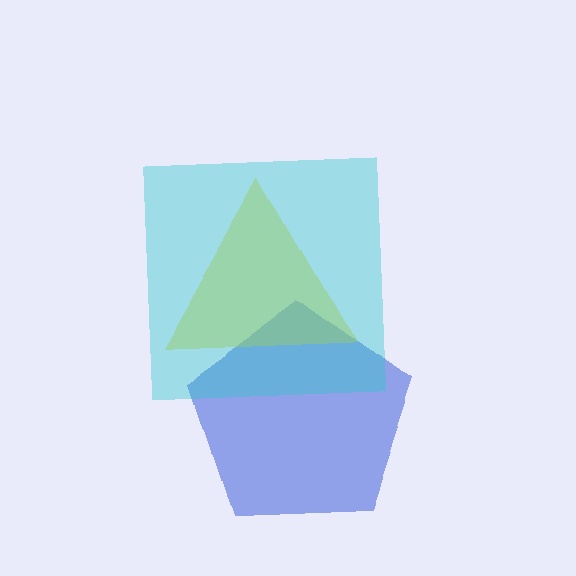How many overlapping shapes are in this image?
There are 3 overlapping shapes in the image.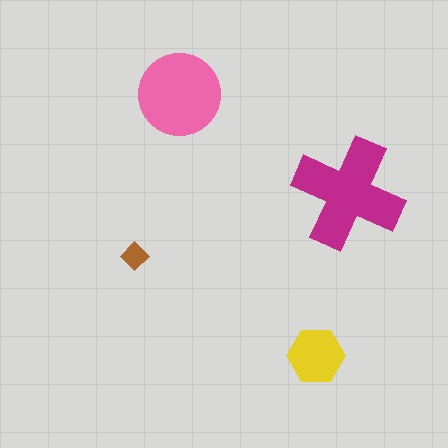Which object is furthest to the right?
The magenta cross is rightmost.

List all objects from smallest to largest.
The brown diamond, the yellow hexagon, the pink circle, the magenta cross.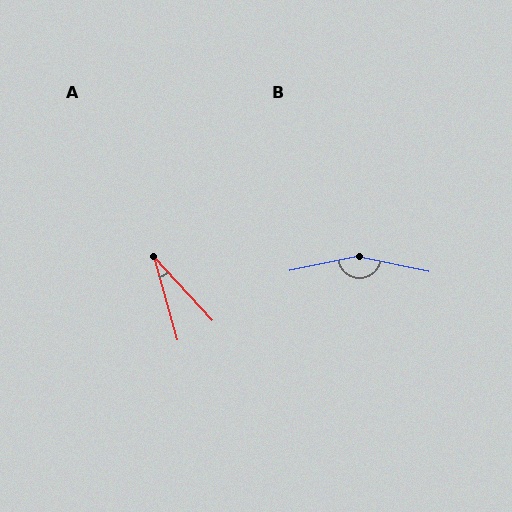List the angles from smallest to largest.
A (27°), B (156°).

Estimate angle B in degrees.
Approximately 156 degrees.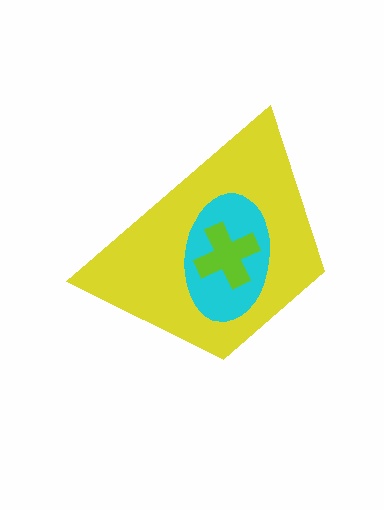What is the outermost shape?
The yellow trapezoid.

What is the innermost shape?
The lime cross.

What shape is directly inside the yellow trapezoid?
The cyan ellipse.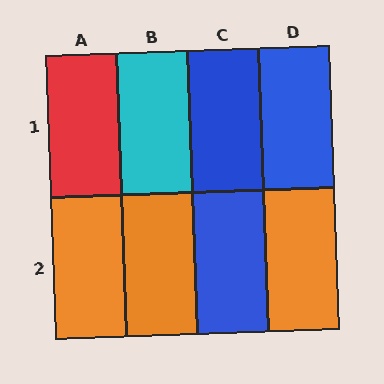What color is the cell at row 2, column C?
Blue.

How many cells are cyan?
1 cell is cyan.